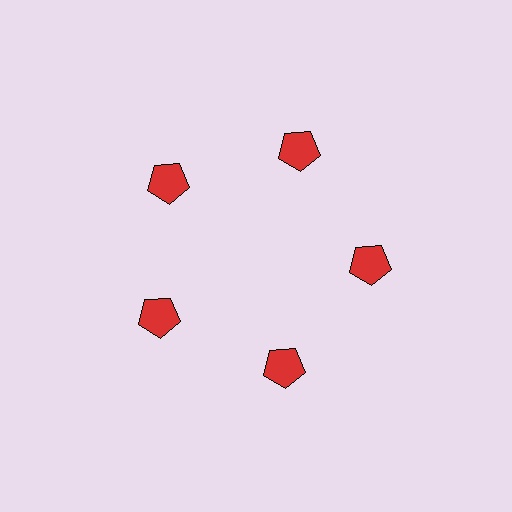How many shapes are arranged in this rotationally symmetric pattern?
There are 5 shapes, arranged in 5 groups of 1.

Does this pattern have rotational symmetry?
Yes, this pattern has 5-fold rotational symmetry. It looks the same after rotating 72 degrees around the center.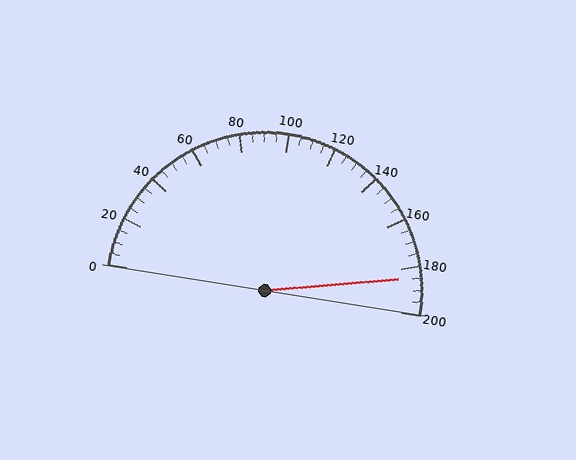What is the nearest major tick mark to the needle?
The nearest major tick mark is 180.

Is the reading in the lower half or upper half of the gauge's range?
The reading is in the upper half of the range (0 to 200).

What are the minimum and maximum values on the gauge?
The gauge ranges from 0 to 200.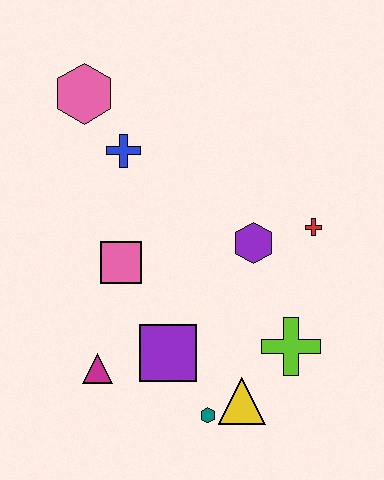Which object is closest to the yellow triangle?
The teal hexagon is closest to the yellow triangle.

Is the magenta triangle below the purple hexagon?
Yes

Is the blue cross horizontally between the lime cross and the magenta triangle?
Yes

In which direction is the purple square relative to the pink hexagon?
The purple square is below the pink hexagon.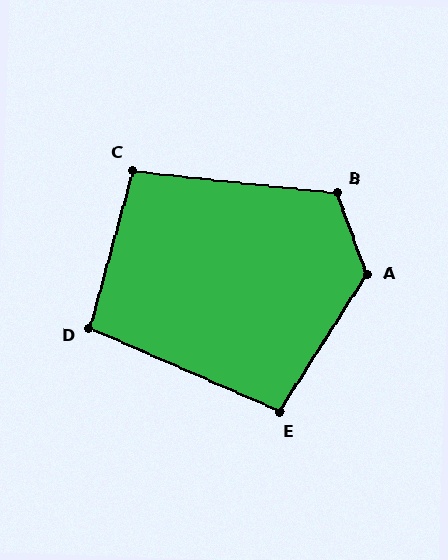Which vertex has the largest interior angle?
A, at approximately 128 degrees.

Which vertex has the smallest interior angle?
D, at approximately 99 degrees.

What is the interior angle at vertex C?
Approximately 99 degrees (obtuse).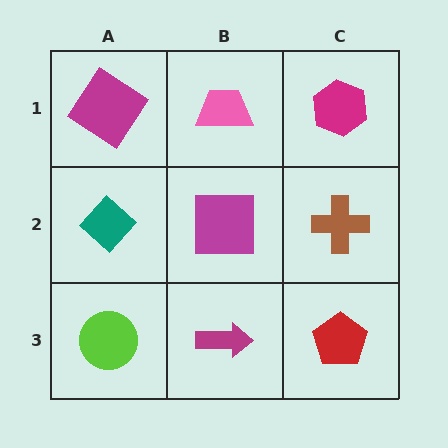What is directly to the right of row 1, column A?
A pink trapezoid.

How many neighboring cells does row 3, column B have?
3.